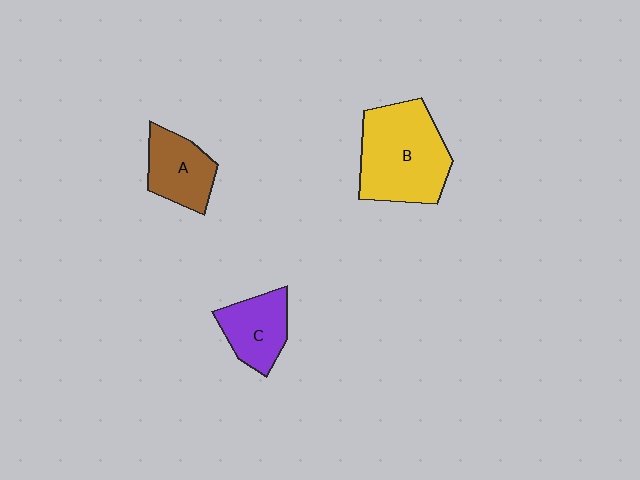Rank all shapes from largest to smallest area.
From largest to smallest: B (yellow), A (brown), C (purple).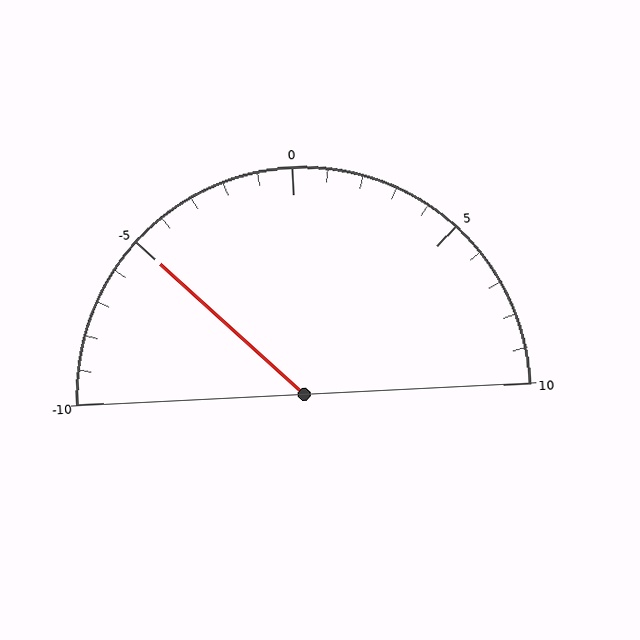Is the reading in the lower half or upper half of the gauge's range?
The reading is in the lower half of the range (-10 to 10).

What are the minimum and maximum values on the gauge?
The gauge ranges from -10 to 10.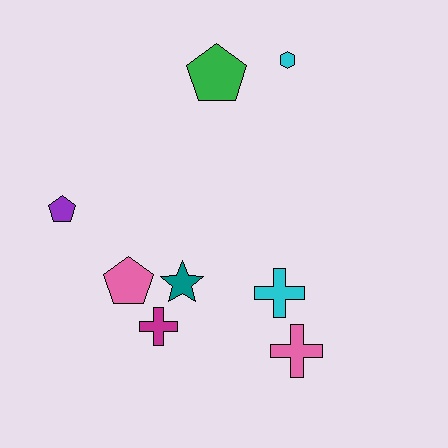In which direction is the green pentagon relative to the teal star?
The green pentagon is above the teal star.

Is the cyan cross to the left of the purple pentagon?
No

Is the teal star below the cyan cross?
No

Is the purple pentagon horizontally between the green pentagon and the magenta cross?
No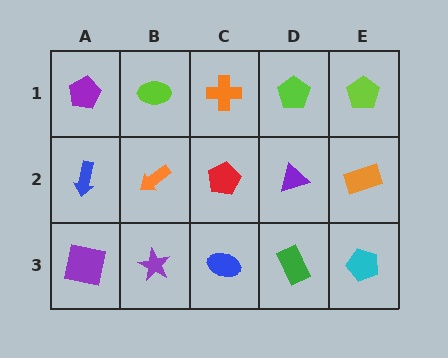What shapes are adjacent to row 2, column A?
A purple pentagon (row 1, column A), a purple square (row 3, column A), an orange arrow (row 2, column B).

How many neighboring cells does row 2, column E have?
3.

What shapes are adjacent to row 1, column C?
A red pentagon (row 2, column C), a lime ellipse (row 1, column B), a lime pentagon (row 1, column D).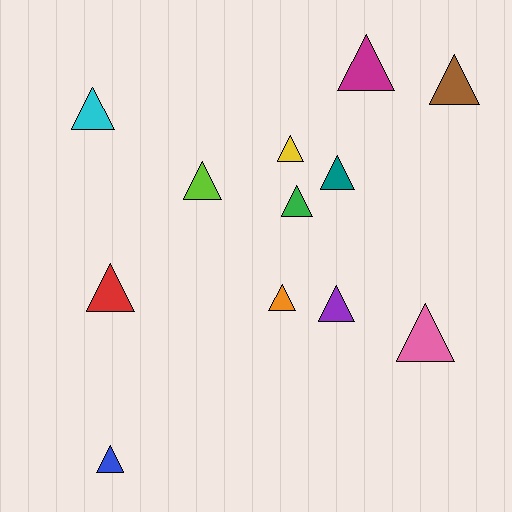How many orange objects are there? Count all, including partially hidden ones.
There is 1 orange object.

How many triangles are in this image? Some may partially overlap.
There are 12 triangles.